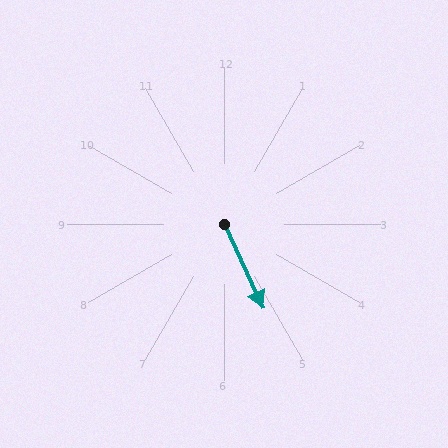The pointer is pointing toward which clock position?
Roughly 5 o'clock.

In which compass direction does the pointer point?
Southeast.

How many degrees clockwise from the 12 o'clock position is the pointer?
Approximately 155 degrees.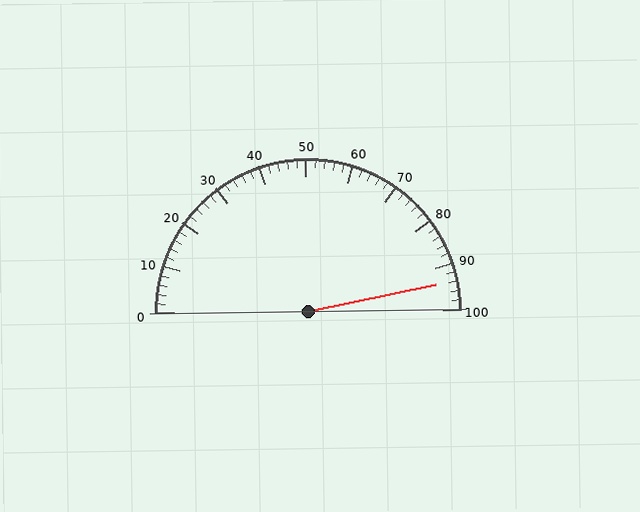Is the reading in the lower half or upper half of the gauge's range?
The reading is in the upper half of the range (0 to 100).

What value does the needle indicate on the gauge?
The needle indicates approximately 94.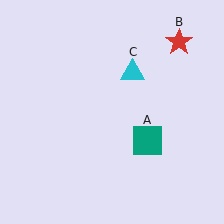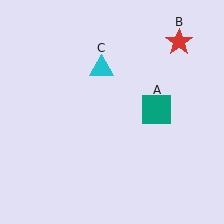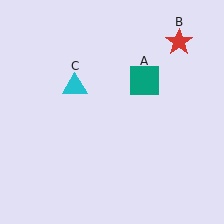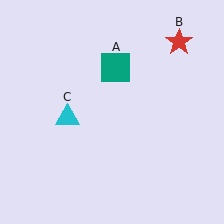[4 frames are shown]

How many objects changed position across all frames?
2 objects changed position: teal square (object A), cyan triangle (object C).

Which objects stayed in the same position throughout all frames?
Red star (object B) remained stationary.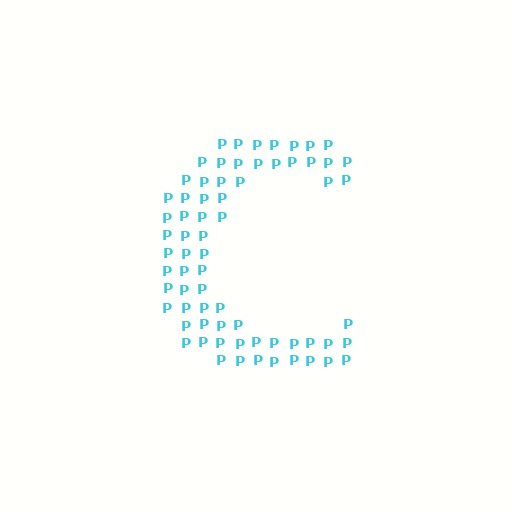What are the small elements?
The small elements are letter P's.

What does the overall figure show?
The overall figure shows the letter C.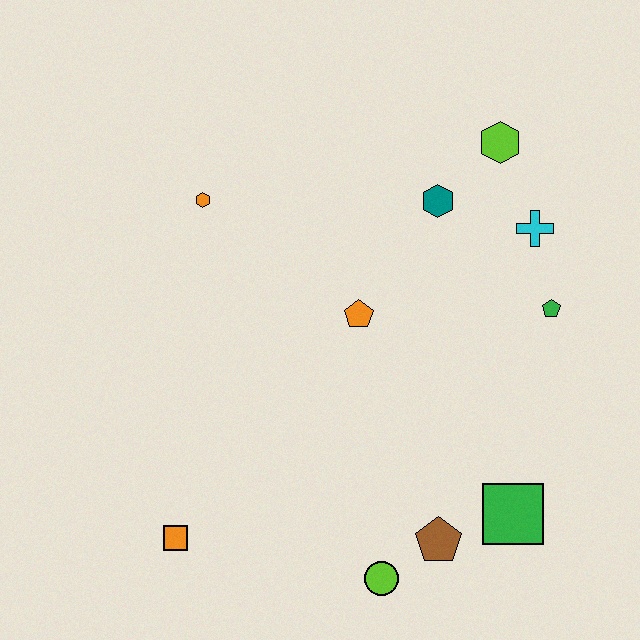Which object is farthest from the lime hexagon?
The orange square is farthest from the lime hexagon.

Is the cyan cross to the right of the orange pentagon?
Yes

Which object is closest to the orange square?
The lime circle is closest to the orange square.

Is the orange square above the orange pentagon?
No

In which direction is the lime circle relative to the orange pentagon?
The lime circle is below the orange pentagon.